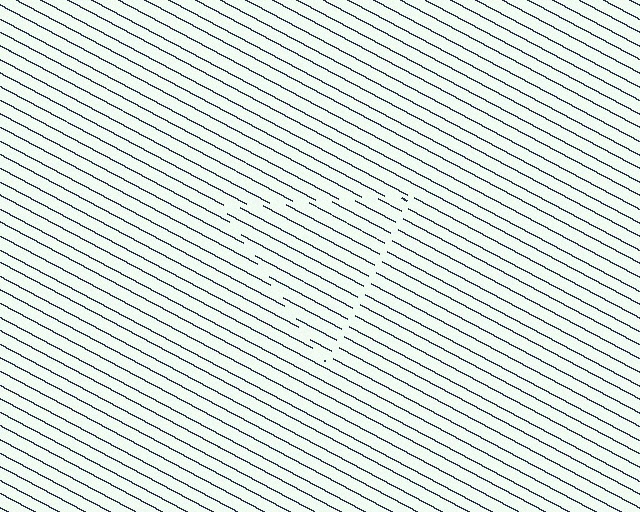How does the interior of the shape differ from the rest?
The interior of the shape contains the same grating, shifted by half a period — the contour is defined by the phase discontinuity where line-ends from the inner and outer gratings abut.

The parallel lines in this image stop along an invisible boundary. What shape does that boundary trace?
An illusory triangle. The interior of the shape contains the same grating, shifted by half a period — the contour is defined by the phase discontinuity where line-ends from the inner and outer gratings abut.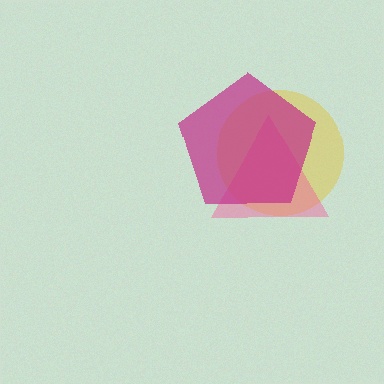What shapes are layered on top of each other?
The layered shapes are: a yellow circle, a pink triangle, a magenta pentagon.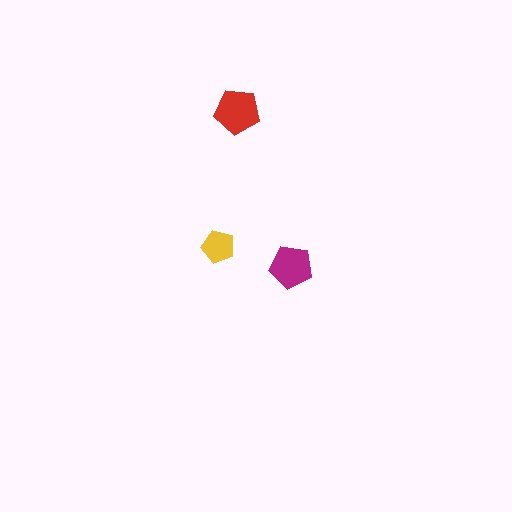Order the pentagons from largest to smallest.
the red one, the magenta one, the yellow one.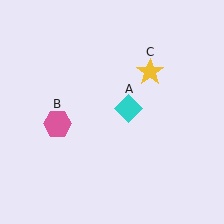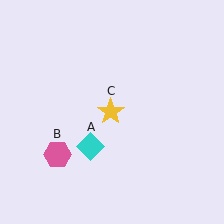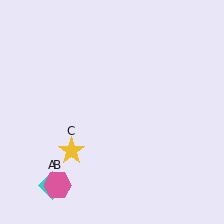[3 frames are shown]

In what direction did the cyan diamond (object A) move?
The cyan diamond (object A) moved down and to the left.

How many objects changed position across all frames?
3 objects changed position: cyan diamond (object A), pink hexagon (object B), yellow star (object C).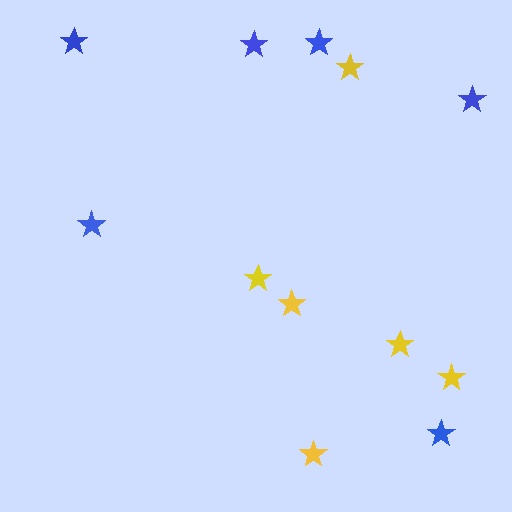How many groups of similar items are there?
There are 2 groups: one group of blue stars (6) and one group of yellow stars (6).